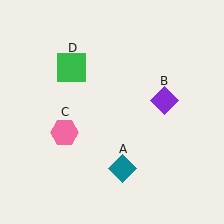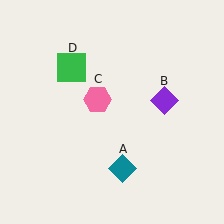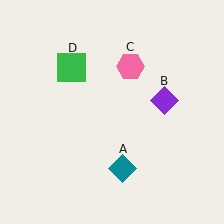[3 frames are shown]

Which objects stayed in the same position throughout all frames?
Teal diamond (object A) and purple diamond (object B) and green square (object D) remained stationary.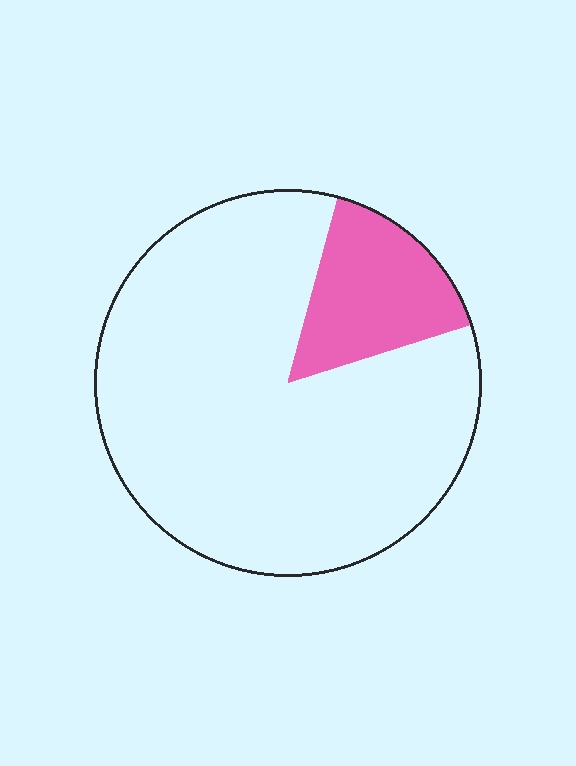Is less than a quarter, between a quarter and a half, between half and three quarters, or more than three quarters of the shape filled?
Less than a quarter.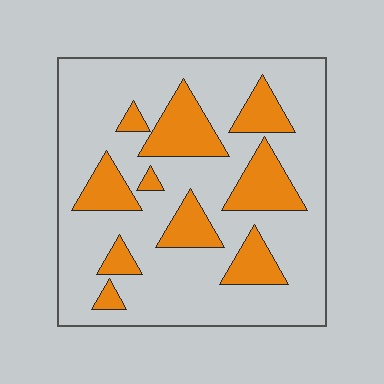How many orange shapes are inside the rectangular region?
10.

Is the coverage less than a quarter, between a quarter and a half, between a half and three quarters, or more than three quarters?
Less than a quarter.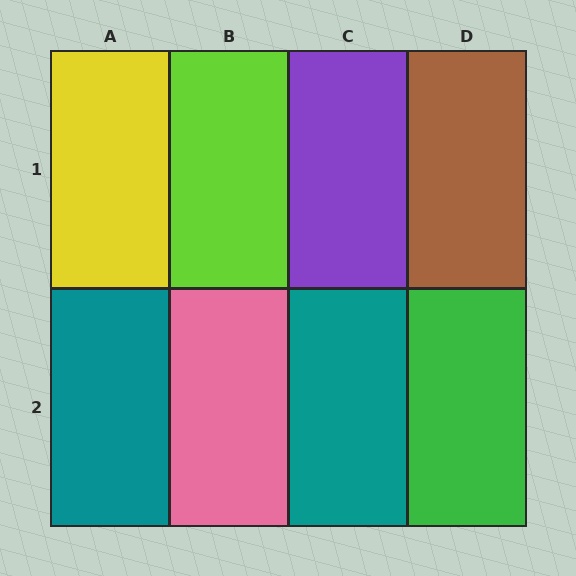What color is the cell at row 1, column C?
Purple.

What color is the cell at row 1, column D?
Brown.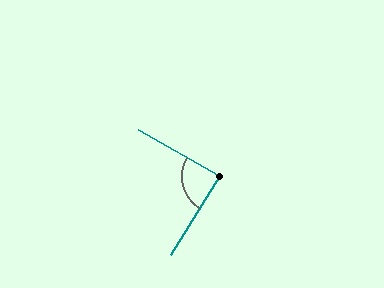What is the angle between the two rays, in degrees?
Approximately 87 degrees.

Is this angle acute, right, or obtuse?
It is approximately a right angle.